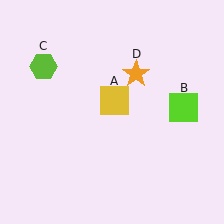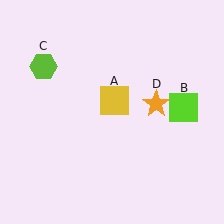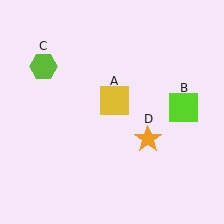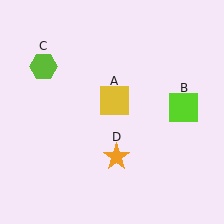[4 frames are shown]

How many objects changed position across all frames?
1 object changed position: orange star (object D).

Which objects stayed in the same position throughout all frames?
Yellow square (object A) and lime square (object B) and lime hexagon (object C) remained stationary.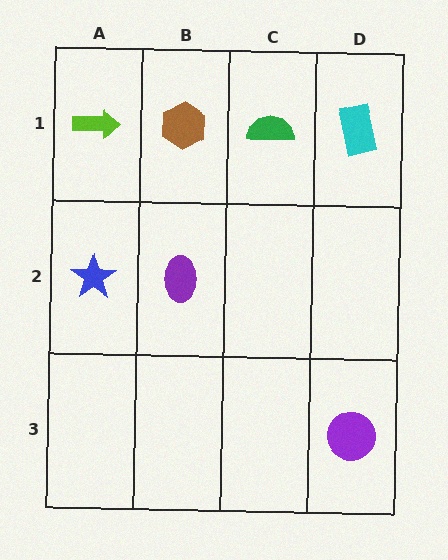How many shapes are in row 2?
2 shapes.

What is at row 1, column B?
A brown hexagon.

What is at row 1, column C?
A green semicircle.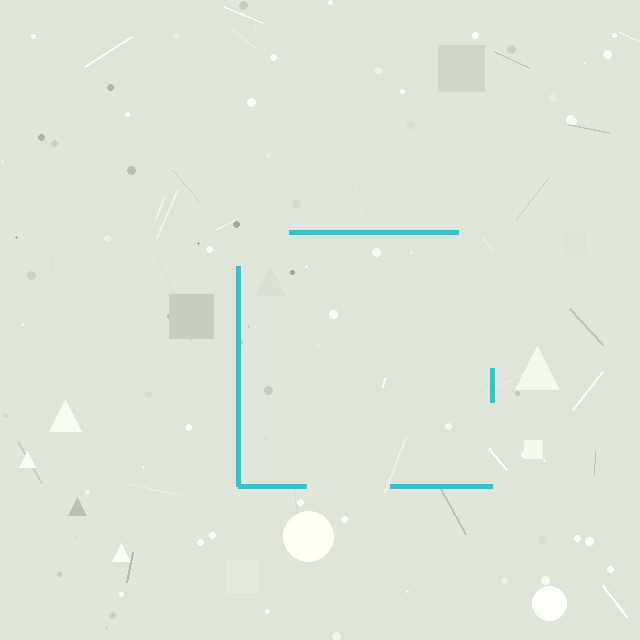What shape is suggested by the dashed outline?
The dashed outline suggests a square.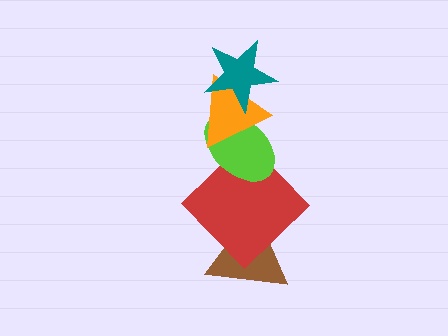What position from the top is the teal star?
The teal star is 1st from the top.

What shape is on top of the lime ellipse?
The orange triangle is on top of the lime ellipse.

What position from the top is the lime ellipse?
The lime ellipse is 3rd from the top.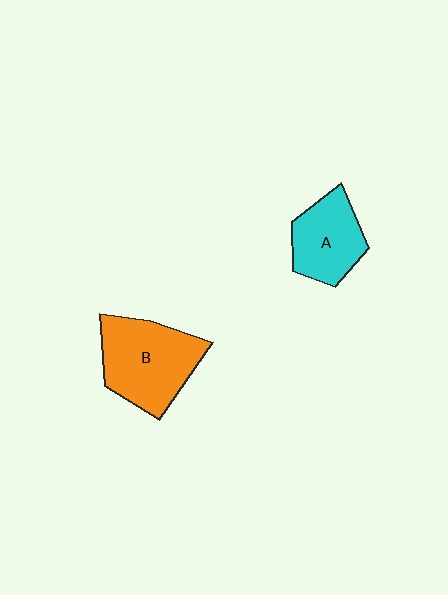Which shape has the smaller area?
Shape A (cyan).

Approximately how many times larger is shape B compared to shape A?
Approximately 1.4 times.